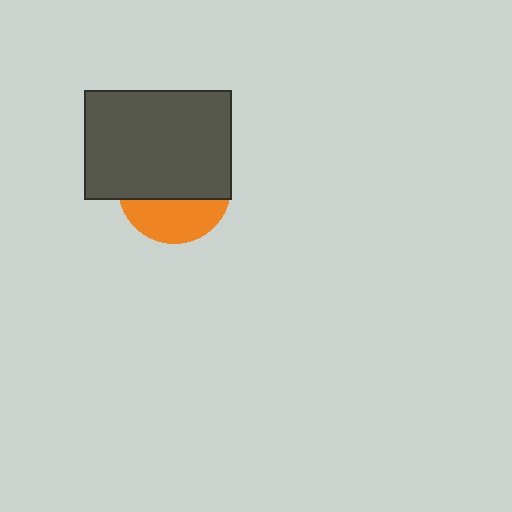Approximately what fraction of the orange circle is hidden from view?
Roughly 63% of the orange circle is hidden behind the dark gray rectangle.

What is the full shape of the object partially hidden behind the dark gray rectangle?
The partially hidden object is an orange circle.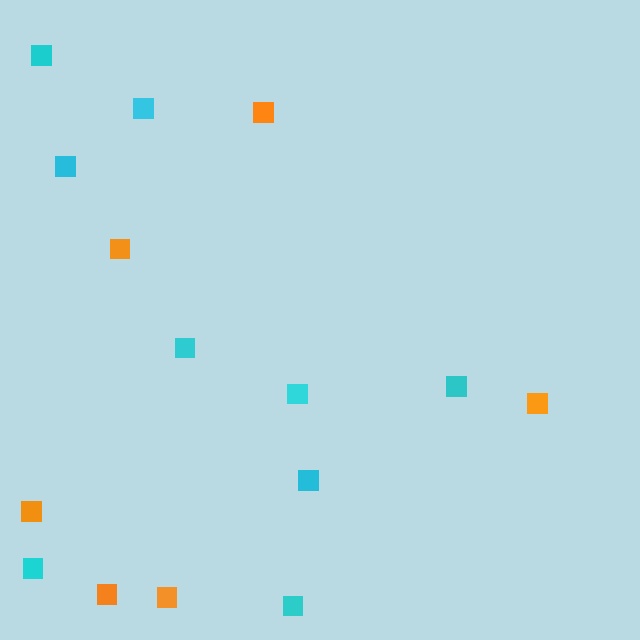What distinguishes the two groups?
There are 2 groups: one group of orange squares (6) and one group of cyan squares (9).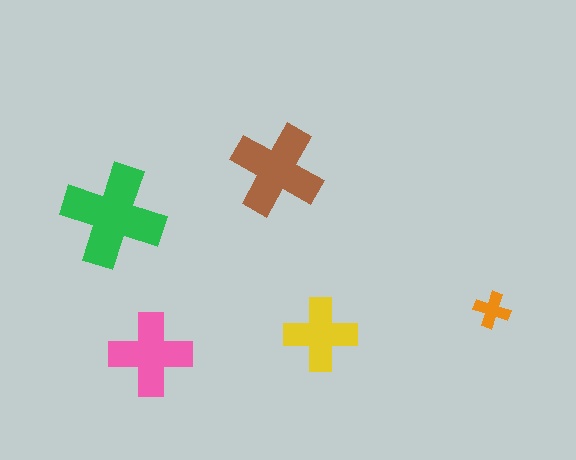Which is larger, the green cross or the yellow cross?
The green one.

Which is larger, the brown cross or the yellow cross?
The brown one.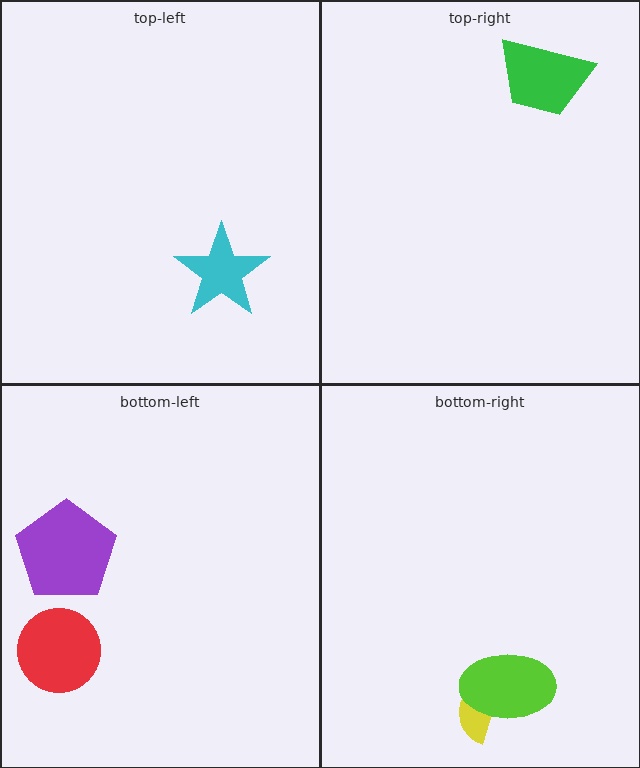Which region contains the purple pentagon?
The bottom-left region.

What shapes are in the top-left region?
The cyan star.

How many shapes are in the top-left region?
1.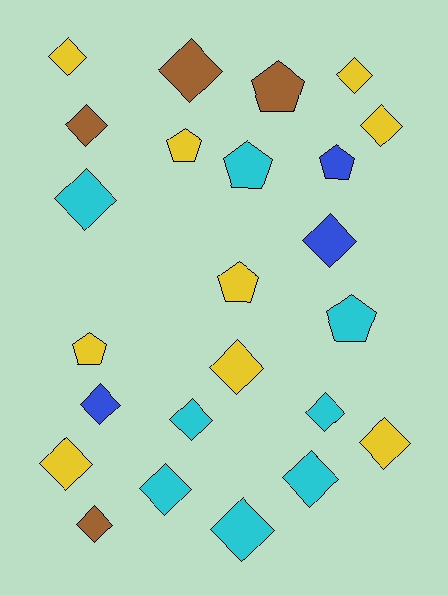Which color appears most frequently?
Yellow, with 9 objects.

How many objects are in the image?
There are 24 objects.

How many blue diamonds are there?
There are 2 blue diamonds.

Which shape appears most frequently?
Diamond, with 17 objects.